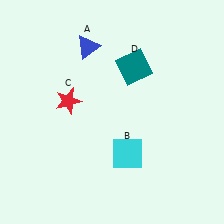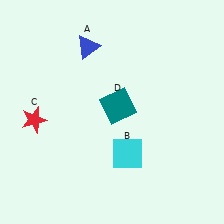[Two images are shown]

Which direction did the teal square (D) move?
The teal square (D) moved down.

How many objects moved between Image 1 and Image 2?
2 objects moved between the two images.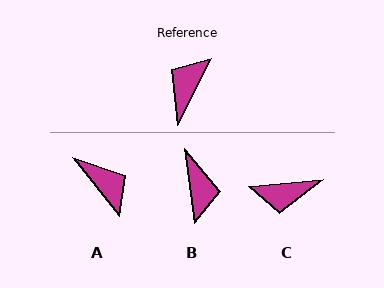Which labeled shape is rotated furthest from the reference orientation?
B, about 145 degrees away.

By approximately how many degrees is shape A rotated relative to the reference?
Approximately 114 degrees clockwise.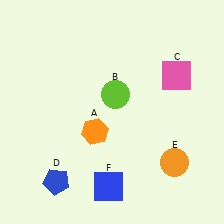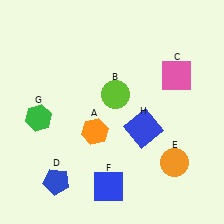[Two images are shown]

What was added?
A green hexagon (G), a blue square (H) were added in Image 2.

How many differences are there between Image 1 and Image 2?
There are 2 differences between the two images.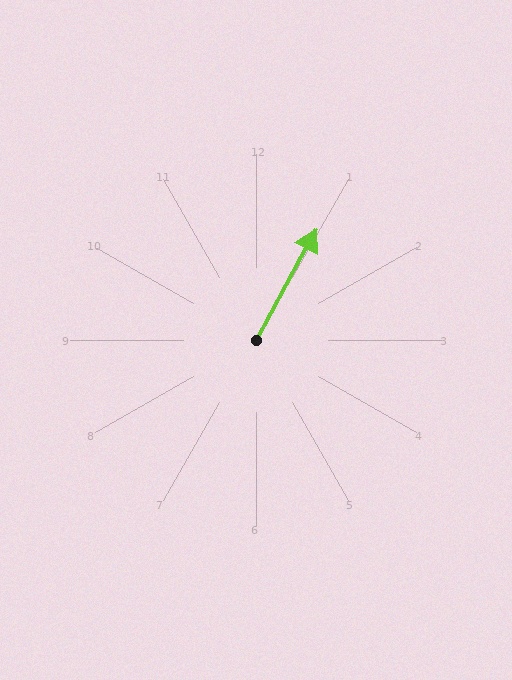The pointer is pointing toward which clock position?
Roughly 1 o'clock.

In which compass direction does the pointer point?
Northeast.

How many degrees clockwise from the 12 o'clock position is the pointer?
Approximately 29 degrees.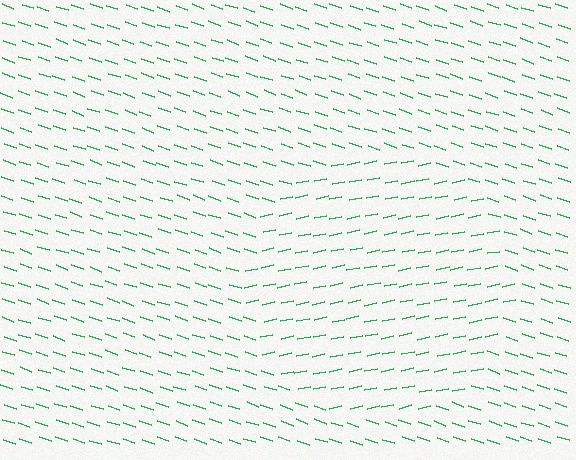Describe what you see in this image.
The image is filled with small green line segments. A circle region in the image has lines oriented differently from the surrounding lines, creating a visible texture boundary.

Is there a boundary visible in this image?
Yes, there is a texture boundary formed by a change in line orientation.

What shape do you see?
I see a circle.